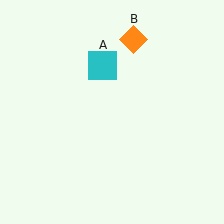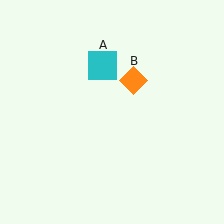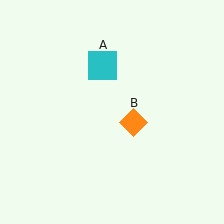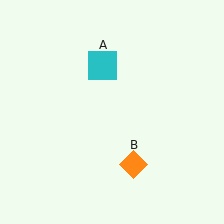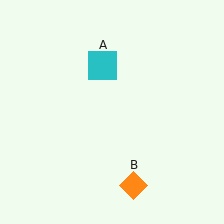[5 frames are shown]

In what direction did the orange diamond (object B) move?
The orange diamond (object B) moved down.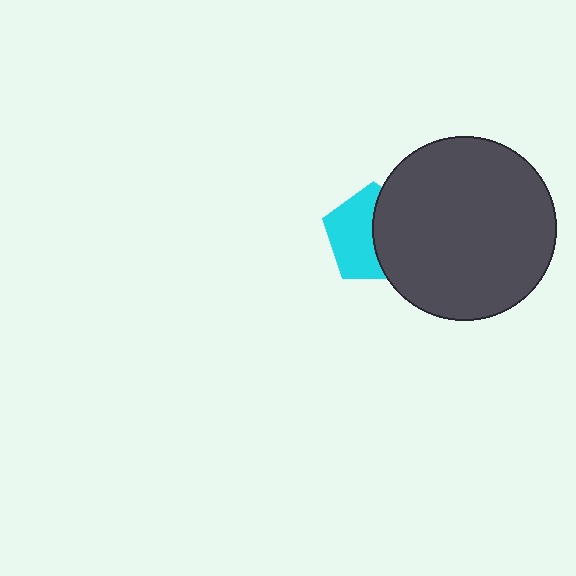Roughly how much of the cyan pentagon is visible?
About half of it is visible (roughly 54%).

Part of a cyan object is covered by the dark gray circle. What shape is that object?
It is a pentagon.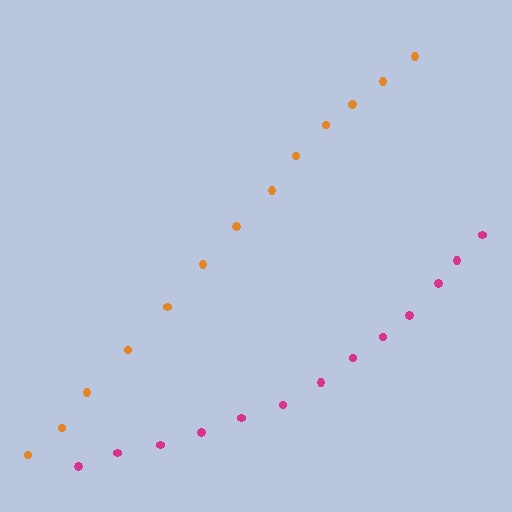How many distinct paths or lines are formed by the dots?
There are 2 distinct paths.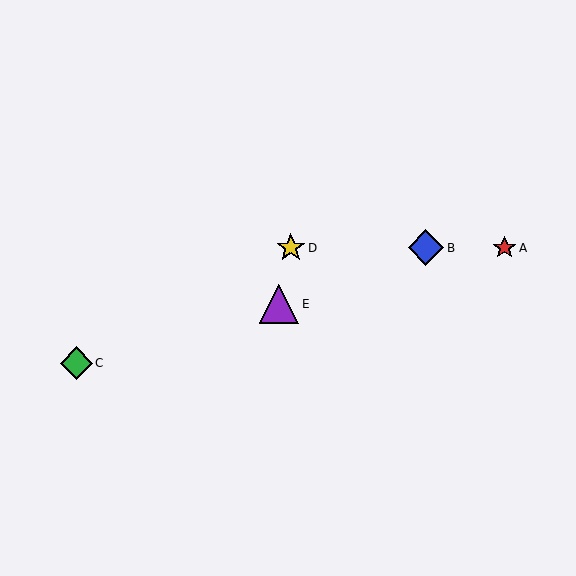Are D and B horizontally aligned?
Yes, both are at y≈248.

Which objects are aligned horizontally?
Objects A, B, D are aligned horizontally.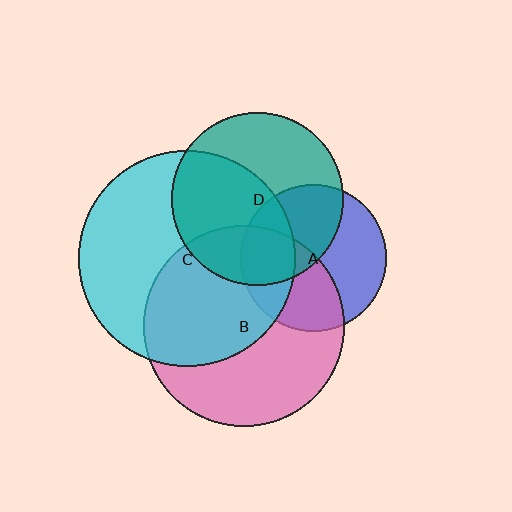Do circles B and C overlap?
Yes.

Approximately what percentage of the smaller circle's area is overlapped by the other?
Approximately 50%.